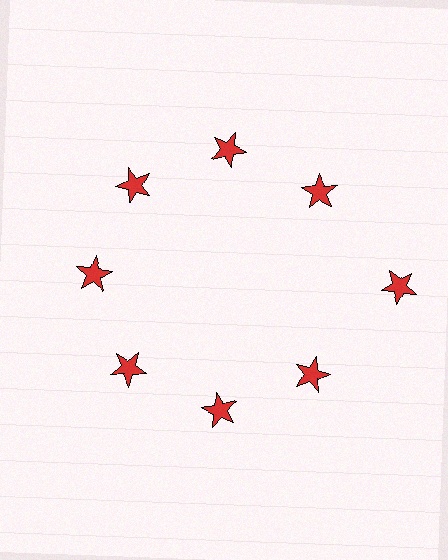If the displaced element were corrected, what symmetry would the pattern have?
It would have 8-fold rotational symmetry — the pattern would map onto itself every 45 degrees.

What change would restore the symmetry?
The symmetry would be restored by moving it inward, back onto the ring so that all 8 stars sit at equal angles and equal distance from the center.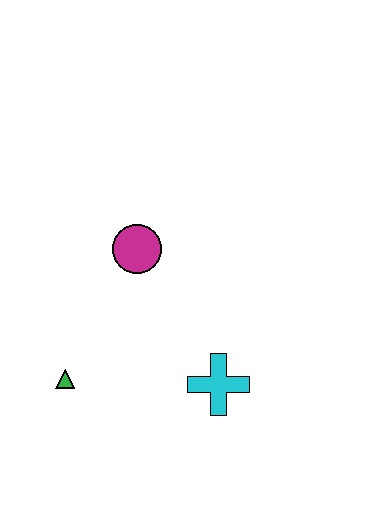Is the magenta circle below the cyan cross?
No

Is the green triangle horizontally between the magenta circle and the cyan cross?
No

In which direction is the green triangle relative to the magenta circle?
The green triangle is below the magenta circle.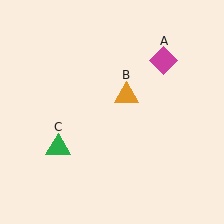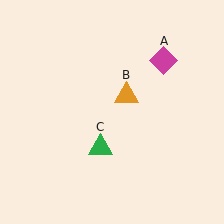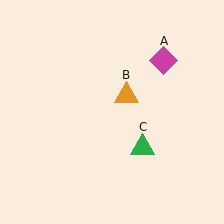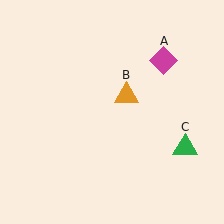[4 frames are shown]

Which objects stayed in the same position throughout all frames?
Magenta diamond (object A) and orange triangle (object B) remained stationary.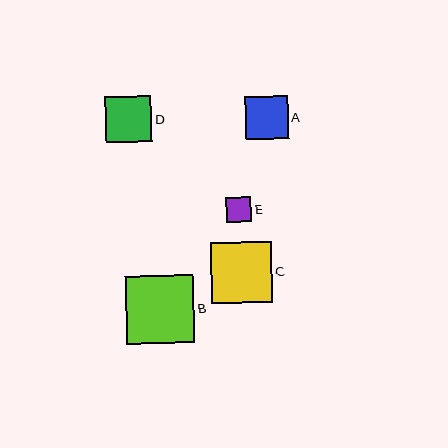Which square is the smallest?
Square E is the smallest with a size of approximately 25 pixels.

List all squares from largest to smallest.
From largest to smallest: B, C, D, A, E.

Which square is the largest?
Square B is the largest with a size of approximately 68 pixels.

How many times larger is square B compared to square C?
Square B is approximately 1.1 times the size of square C.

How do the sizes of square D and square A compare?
Square D and square A are approximately the same size.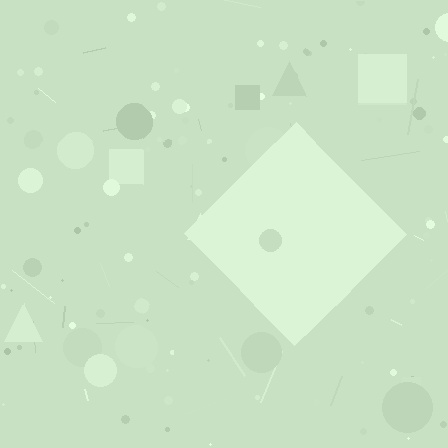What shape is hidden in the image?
A diamond is hidden in the image.